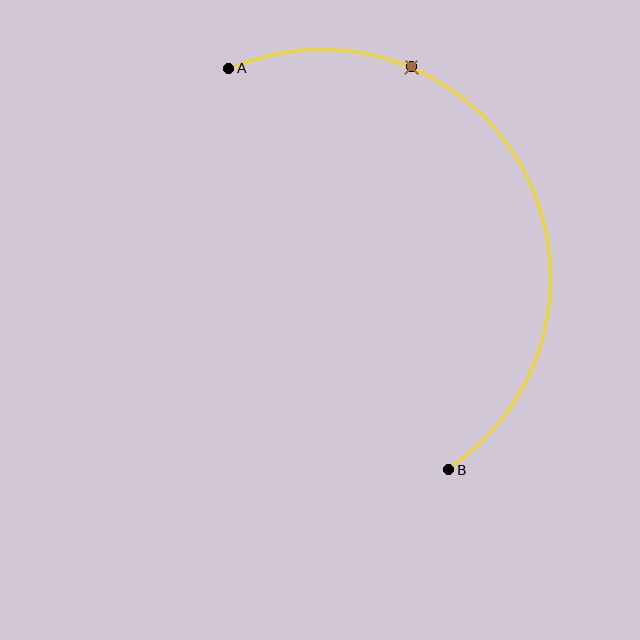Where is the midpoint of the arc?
The arc midpoint is the point on the curve farthest from the straight line joining A and B. It sits to the right of that line.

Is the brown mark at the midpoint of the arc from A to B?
No. The brown mark lies on the arc but is closer to endpoint A. The arc midpoint would be at the point on the curve equidistant along the arc from both A and B.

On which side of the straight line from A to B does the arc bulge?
The arc bulges to the right of the straight line connecting A and B.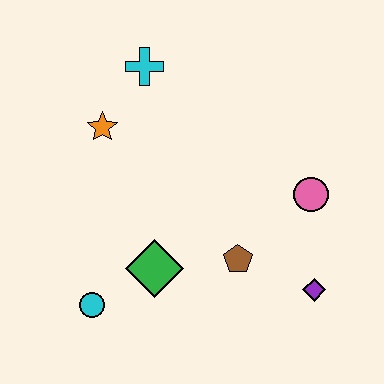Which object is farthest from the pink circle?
The cyan circle is farthest from the pink circle.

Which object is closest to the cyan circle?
The green diamond is closest to the cyan circle.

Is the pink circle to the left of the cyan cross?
No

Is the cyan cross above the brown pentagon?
Yes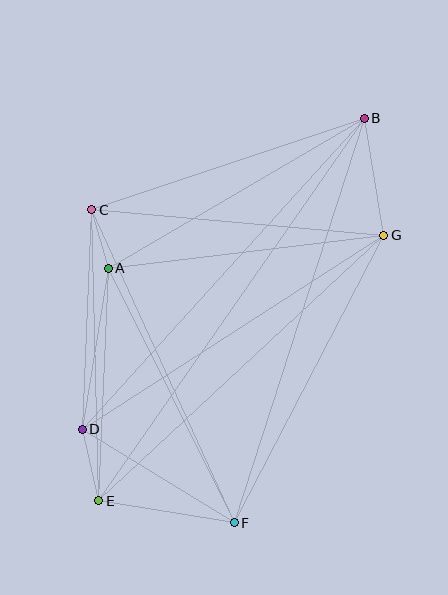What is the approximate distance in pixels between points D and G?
The distance between D and G is approximately 359 pixels.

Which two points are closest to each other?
Points A and C are closest to each other.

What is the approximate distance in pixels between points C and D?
The distance between C and D is approximately 220 pixels.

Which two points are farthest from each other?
Points B and E are farthest from each other.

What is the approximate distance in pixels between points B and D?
The distance between B and D is approximately 420 pixels.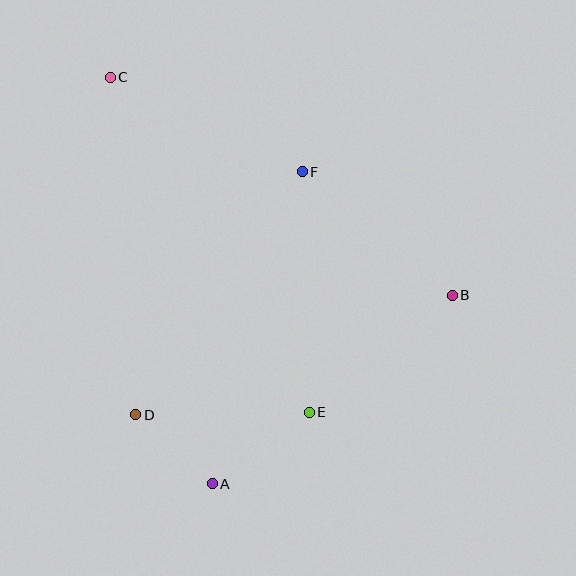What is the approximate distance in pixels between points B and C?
The distance between B and C is approximately 406 pixels.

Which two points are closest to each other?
Points A and D are closest to each other.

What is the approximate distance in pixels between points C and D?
The distance between C and D is approximately 339 pixels.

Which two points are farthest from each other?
Points A and C are farthest from each other.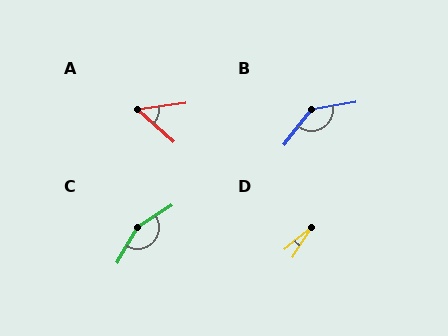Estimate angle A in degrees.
Approximately 50 degrees.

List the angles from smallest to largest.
D (19°), A (50°), B (137°), C (153°).